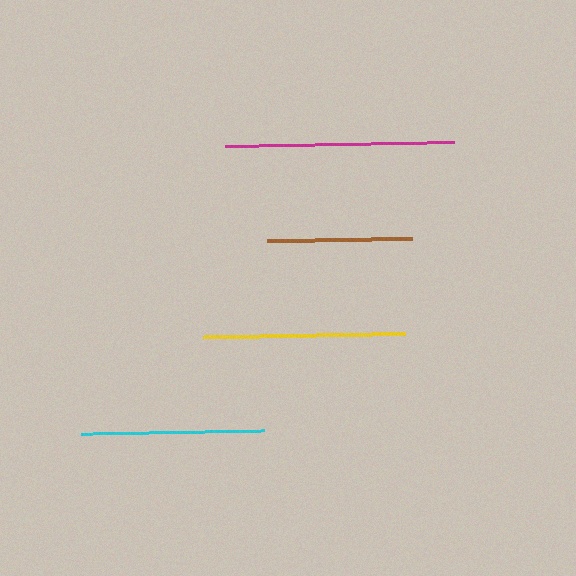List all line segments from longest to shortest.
From longest to shortest: magenta, yellow, cyan, brown.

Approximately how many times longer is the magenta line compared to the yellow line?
The magenta line is approximately 1.1 times the length of the yellow line.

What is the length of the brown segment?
The brown segment is approximately 145 pixels long.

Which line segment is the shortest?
The brown line is the shortest at approximately 145 pixels.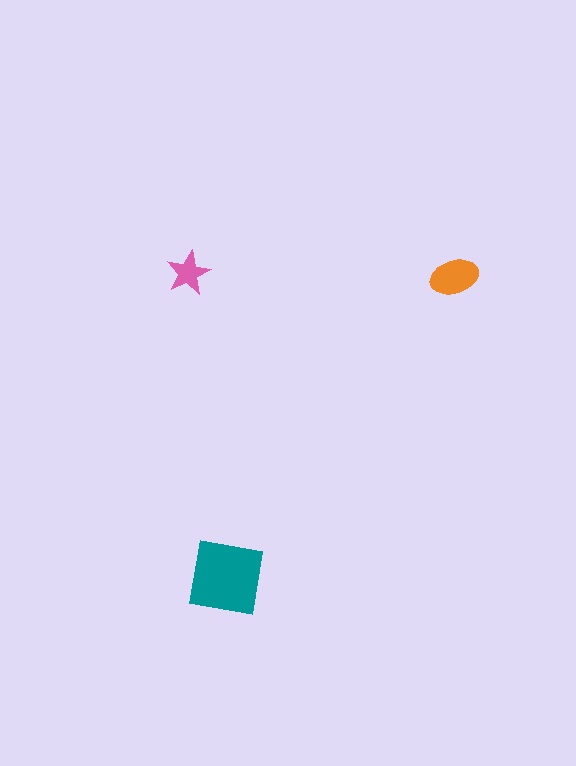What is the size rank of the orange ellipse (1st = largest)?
2nd.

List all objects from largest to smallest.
The teal square, the orange ellipse, the pink star.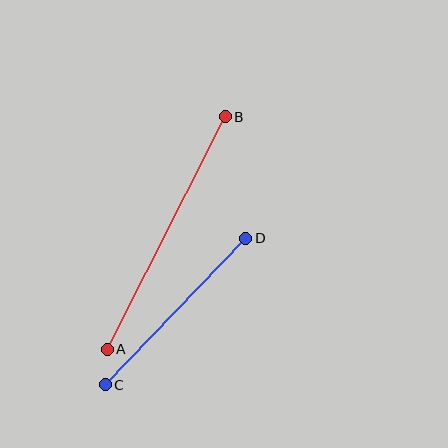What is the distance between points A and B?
The distance is approximately 261 pixels.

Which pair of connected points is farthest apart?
Points A and B are farthest apart.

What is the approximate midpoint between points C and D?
The midpoint is at approximately (175, 311) pixels.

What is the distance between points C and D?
The distance is approximately 203 pixels.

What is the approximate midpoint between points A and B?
The midpoint is at approximately (166, 233) pixels.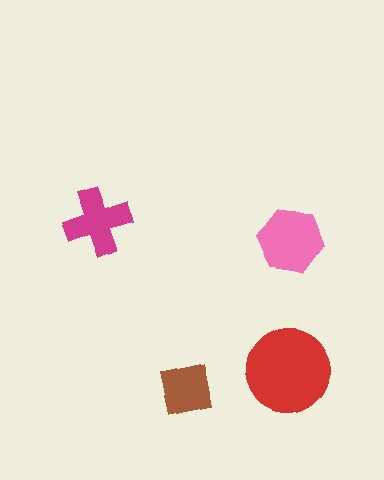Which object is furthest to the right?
The red circle is rightmost.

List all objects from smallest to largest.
The brown square, the magenta cross, the pink hexagon, the red circle.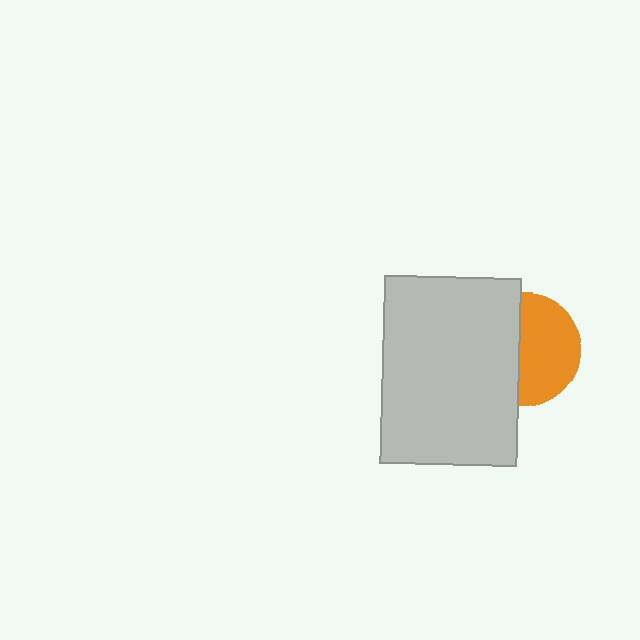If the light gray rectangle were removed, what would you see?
You would see the complete orange circle.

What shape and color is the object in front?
The object in front is a light gray rectangle.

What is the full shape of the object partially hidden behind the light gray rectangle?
The partially hidden object is an orange circle.